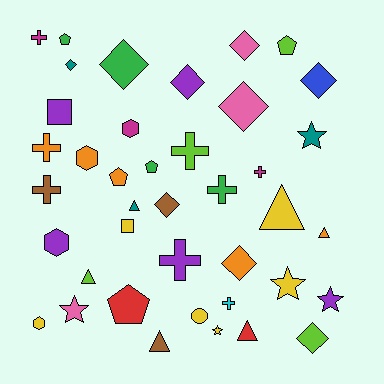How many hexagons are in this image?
There are 4 hexagons.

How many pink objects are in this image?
There are 3 pink objects.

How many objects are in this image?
There are 40 objects.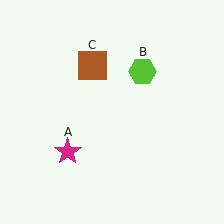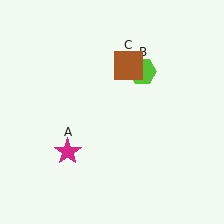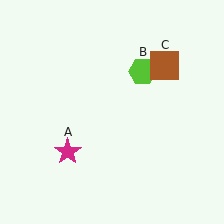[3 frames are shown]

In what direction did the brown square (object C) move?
The brown square (object C) moved right.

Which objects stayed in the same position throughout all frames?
Magenta star (object A) and lime hexagon (object B) remained stationary.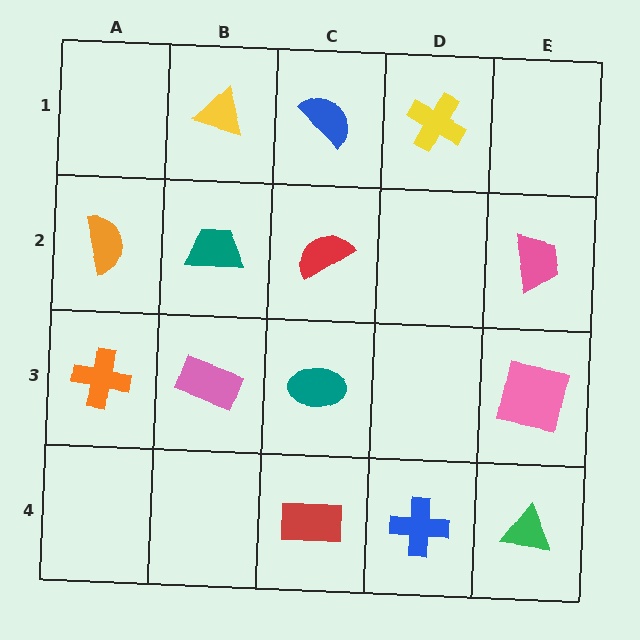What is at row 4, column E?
A green triangle.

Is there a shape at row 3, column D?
No, that cell is empty.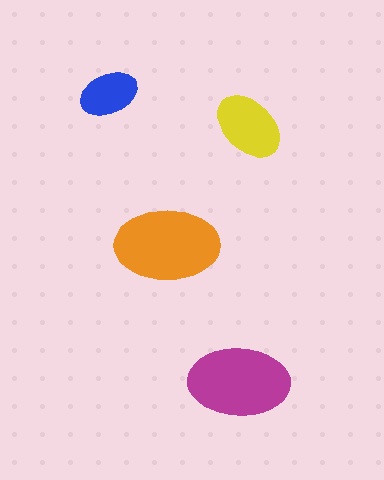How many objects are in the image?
There are 4 objects in the image.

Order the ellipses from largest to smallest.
the orange one, the magenta one, the yellow one, the blue one.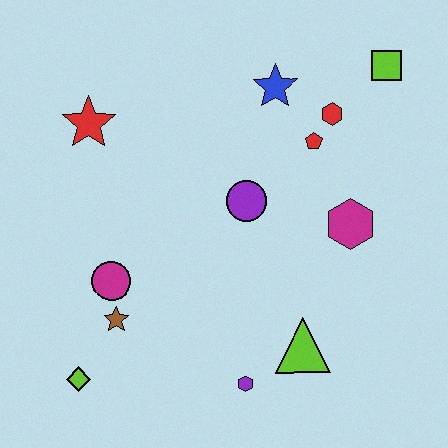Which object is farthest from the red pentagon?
The lime diamond is farthest from the red pentagon.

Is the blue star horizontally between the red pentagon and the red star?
Yes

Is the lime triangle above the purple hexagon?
Yes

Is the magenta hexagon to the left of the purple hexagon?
No